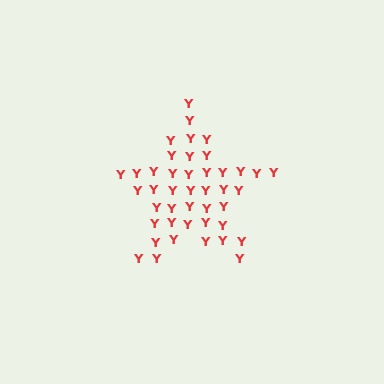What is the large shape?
The large shape is a star.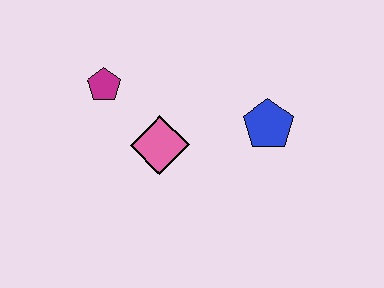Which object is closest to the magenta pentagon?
The pink diamond is closest to the magenta pentagon.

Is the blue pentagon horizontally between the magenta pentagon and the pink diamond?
No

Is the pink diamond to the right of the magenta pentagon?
Yes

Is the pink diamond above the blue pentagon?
No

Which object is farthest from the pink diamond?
The blue pentagon is farthest from the pink diamond.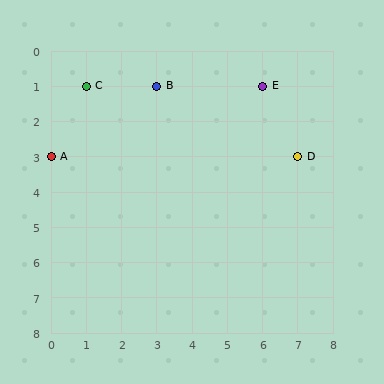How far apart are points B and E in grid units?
Points B and E are 3 columns apart.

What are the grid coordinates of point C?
Point C is at grid coordinates (1, 1).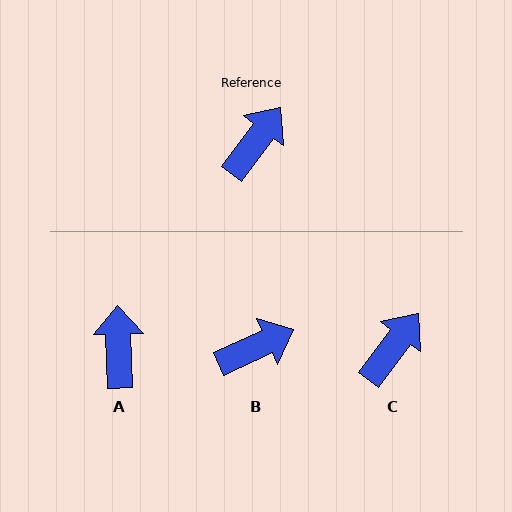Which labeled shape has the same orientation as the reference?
C.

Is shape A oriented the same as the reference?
No, it is off by about 38 degrees.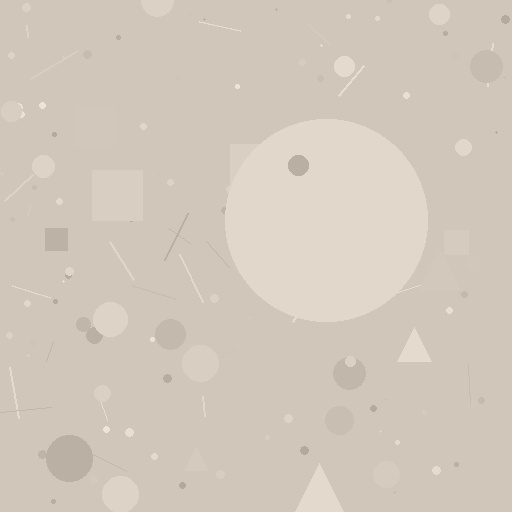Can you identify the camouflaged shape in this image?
The camouflaged shape is a circle.